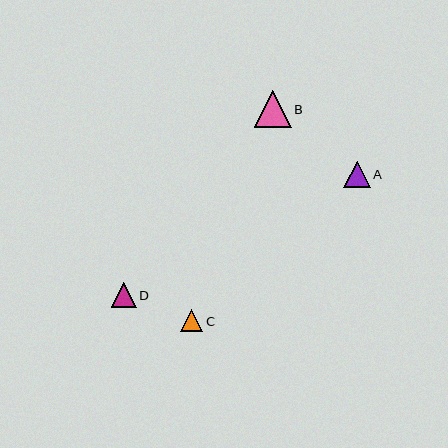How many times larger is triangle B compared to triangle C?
Triangle B is approximately 1.6 times the size of triangle C.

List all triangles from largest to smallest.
From largest to smallest: B, A, D, C.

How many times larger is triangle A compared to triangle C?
Triangle A is approximately 1.2 times the size of triangle C.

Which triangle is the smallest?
Triangle C is the smallest with a size of approximately 23 pixels.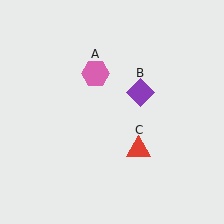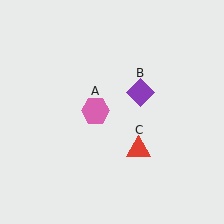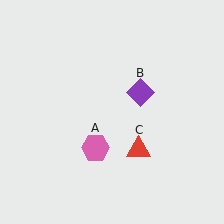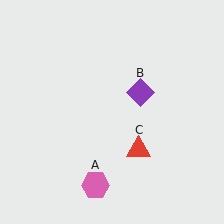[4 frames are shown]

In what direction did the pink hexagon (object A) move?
The pink hexagon (object A) moved down.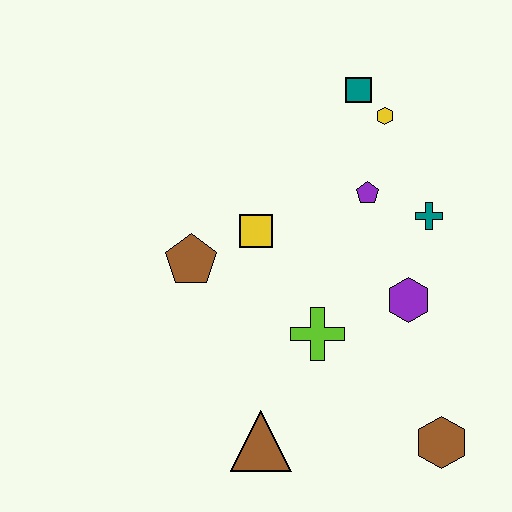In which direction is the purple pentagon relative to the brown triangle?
The purple pentagon is above the brown triangle.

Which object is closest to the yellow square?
The brown pentagon is closest to the yellow square.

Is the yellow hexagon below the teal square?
Yes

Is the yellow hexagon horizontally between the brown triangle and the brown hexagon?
Yes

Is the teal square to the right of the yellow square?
Yes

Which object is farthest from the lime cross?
The teal square is farthest from the lime cross.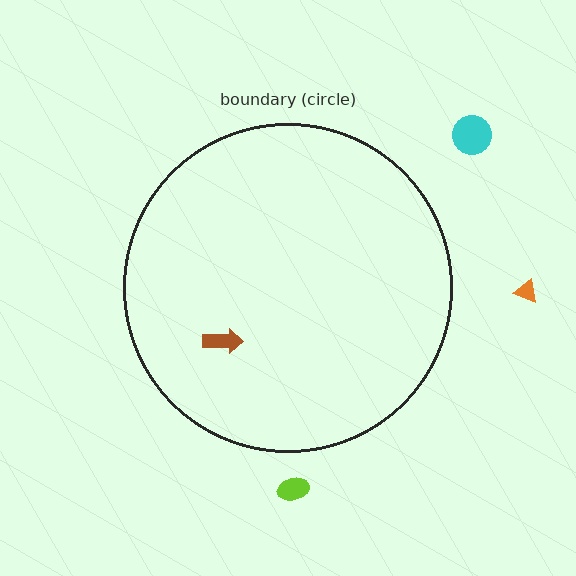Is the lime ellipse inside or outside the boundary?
Outside.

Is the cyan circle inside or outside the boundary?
Outside.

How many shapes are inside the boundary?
1 inside, 3 outside.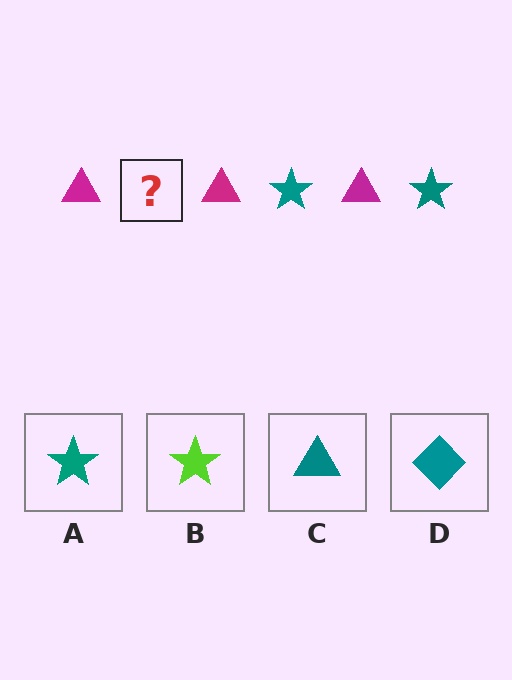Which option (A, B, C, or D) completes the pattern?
A.